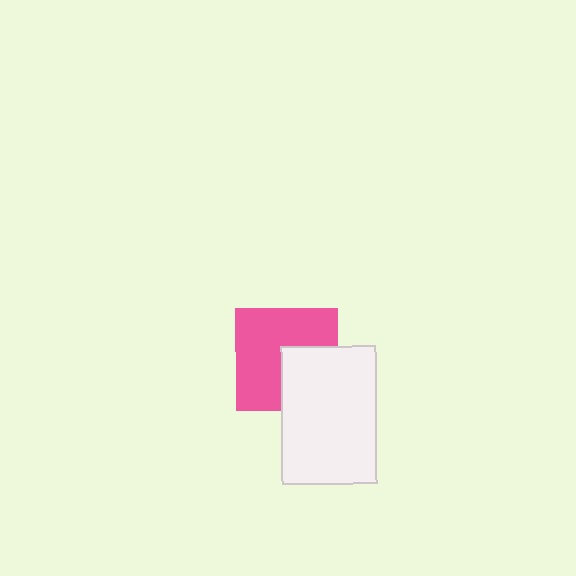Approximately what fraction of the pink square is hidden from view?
Roughly 36% of the pink square is hidden behind the white rectangle.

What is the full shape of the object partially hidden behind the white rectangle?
The partially hidden object is a pink square.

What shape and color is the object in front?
The object in front is a white rectangle.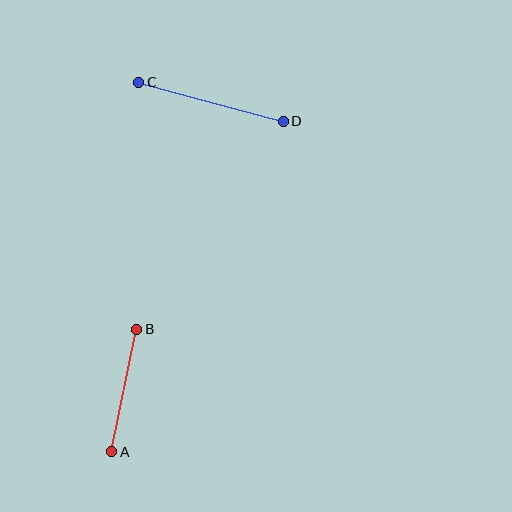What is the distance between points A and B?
The distance is approximately 125 pixels.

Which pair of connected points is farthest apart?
Points C and D are farthest apart.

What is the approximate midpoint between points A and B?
The midpoint is at approximately (124, 390) pixels.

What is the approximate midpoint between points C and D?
The midpoint is at approximately (211, 102) pixels.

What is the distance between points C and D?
The distance is approximately 150 pixels.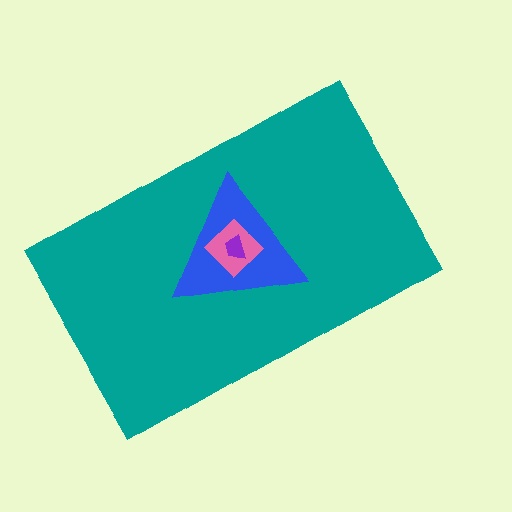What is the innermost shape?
The purple trapezoid.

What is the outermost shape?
The teal rectangle.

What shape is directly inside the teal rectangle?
The blue triangle.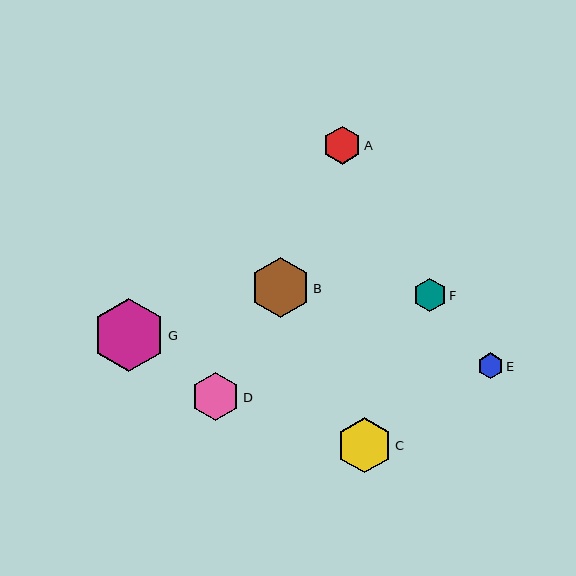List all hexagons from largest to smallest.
From largest to smallest: G, B, C, D, A, F, E.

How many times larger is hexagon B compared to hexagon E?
Hexagon B is approximately 2.3 times the size of hexagon E.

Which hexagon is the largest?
Hexagon G is the largest with a size of approximately 73 pixels.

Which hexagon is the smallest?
Hexagon E is the smallest with a size of approximately 26 pixels.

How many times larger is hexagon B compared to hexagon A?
Hexagon B is approximately 1.6 times the size of hexagon A.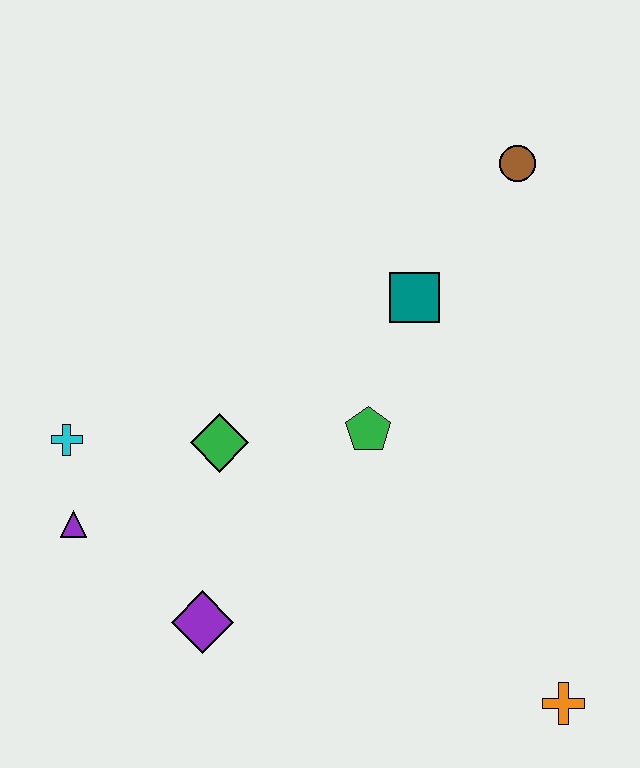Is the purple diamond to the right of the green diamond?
No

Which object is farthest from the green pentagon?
The orange cross is farthest from the green pentagon.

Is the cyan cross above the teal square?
No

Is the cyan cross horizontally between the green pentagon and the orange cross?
No